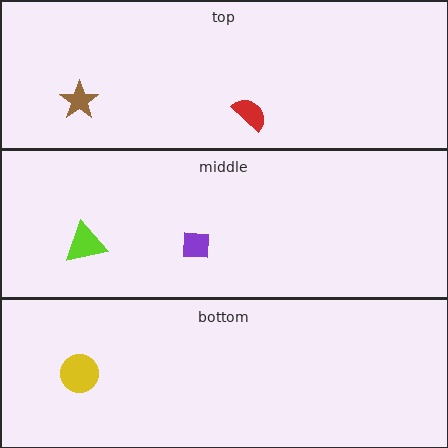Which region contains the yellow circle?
The bottom region.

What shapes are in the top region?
The brown star, the red semicircle.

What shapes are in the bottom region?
The yellow circle.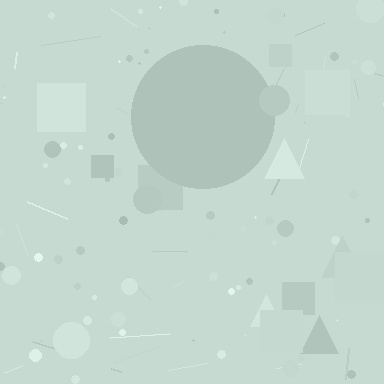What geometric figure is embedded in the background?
A circle is embedded in the background.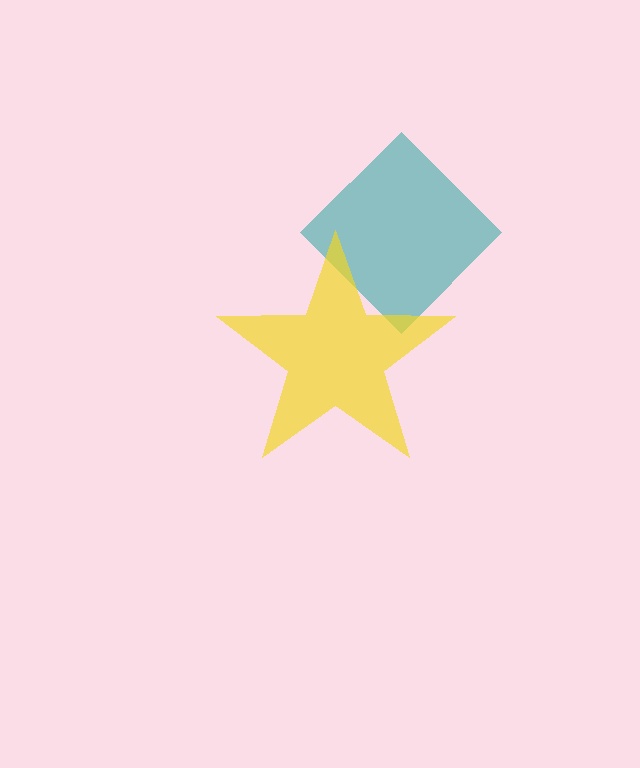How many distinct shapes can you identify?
There are 2 distinct shapes: a teal diamond, a yellow star.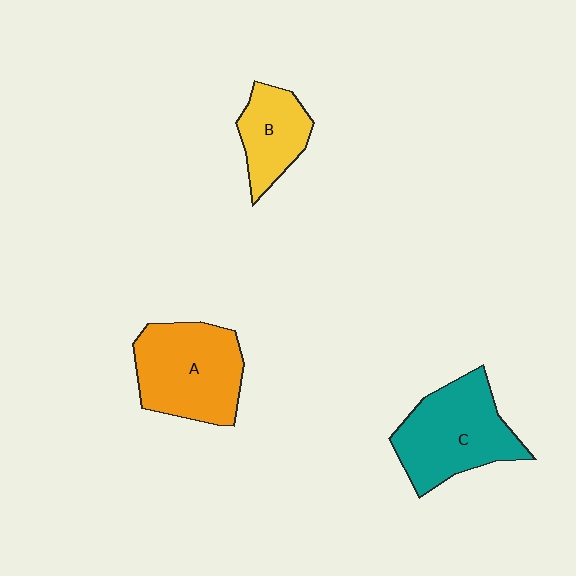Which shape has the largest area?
Shape C (teal).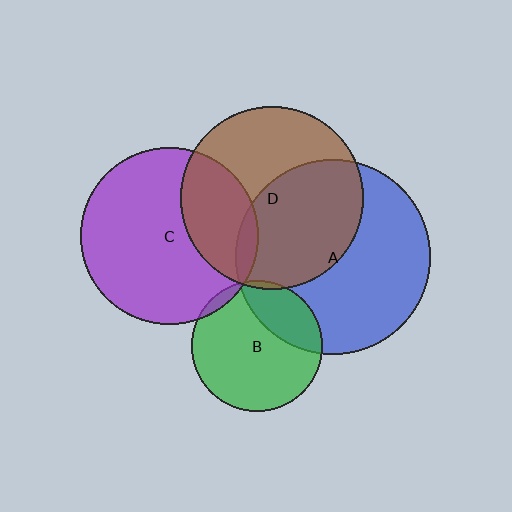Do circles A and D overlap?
Yes.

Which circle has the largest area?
Circle A (blue).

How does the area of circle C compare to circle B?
Approximately 1.8 times.